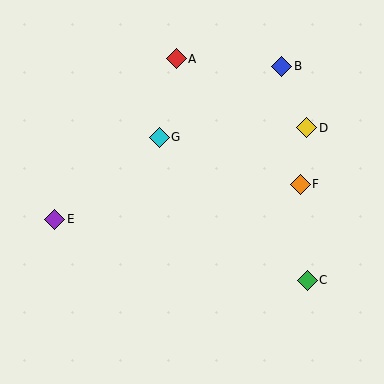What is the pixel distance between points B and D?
The distance between B and D is 66 pixels.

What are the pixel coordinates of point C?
Point C is at (307, 280).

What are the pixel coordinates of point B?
Point B is at (282, 66).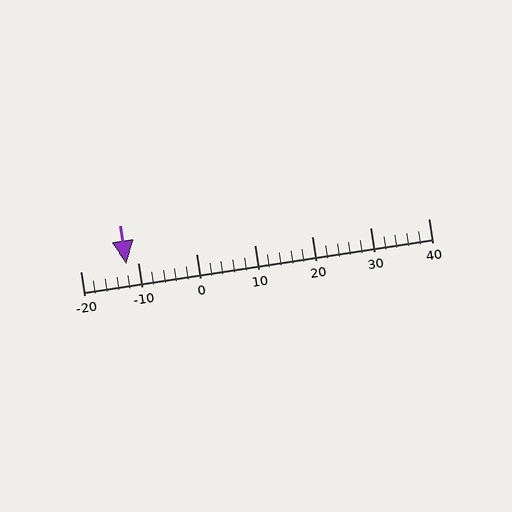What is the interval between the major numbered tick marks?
The major tick marks are spaced 10 units apart.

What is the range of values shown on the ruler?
The ruler shows values from -20 to 40.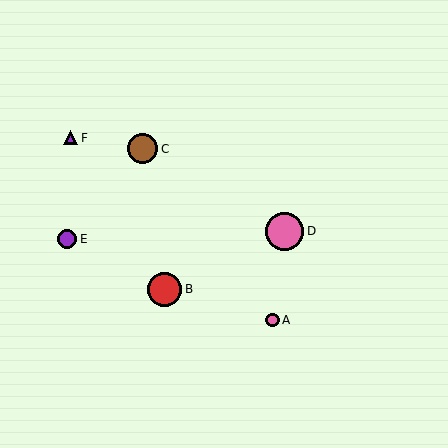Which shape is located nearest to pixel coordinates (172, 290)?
The red circle (labeled B) at (165, 289) is nearest to that location.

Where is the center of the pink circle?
The center of the pink circle is at (284, 231).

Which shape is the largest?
The pink circle (labeled D) is the largest.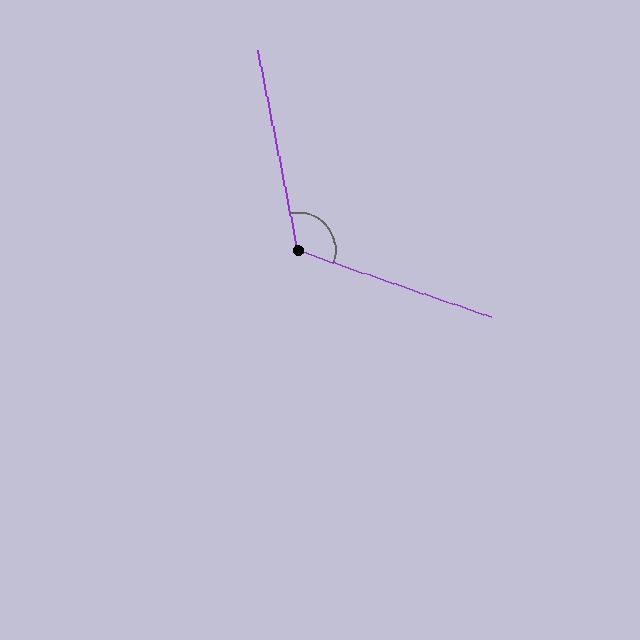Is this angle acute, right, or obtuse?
It is obtuse.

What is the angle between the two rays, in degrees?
Approximately 120 degrees.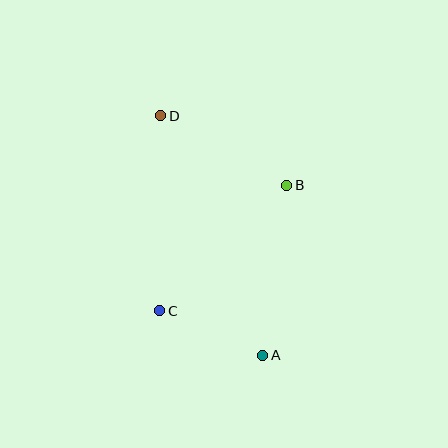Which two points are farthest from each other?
Points A and D are farthest from each other.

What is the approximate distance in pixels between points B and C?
The distance between B and C is approximately 179 pixels.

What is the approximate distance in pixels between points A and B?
The distance between A and B is approximately 172 pixels.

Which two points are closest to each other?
Points A and C are closest to each other.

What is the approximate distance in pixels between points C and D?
The distance between C and D is approximately 195 pixels.